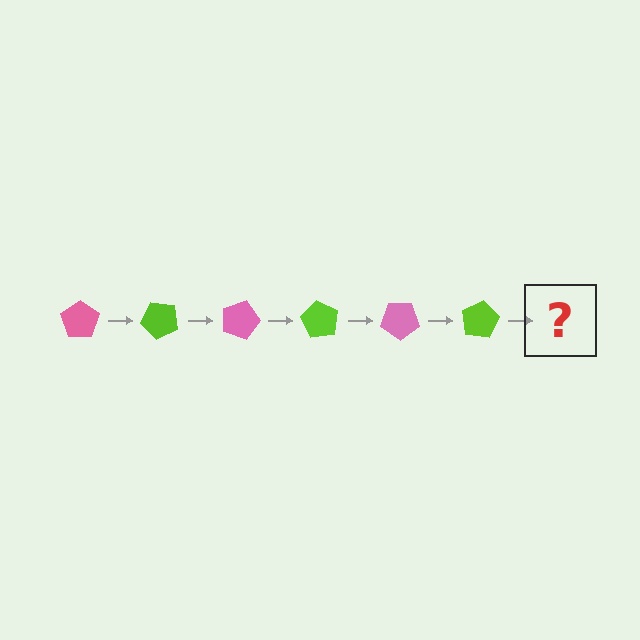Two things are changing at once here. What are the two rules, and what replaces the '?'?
The two rules are that it rotates 45 degrees each step and the color cycles through pink and lime. The '?' should be a pink pentagon, rotated 270 degrees from the start.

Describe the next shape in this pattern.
It should be a pink pentagon, rotated 270 degrees from the start.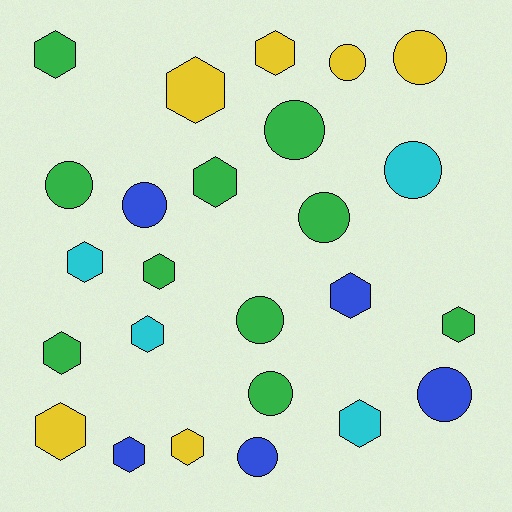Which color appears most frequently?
Green, with 10 objects.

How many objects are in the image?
There are 25 objects.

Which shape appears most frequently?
Hexagon, with 14 objects.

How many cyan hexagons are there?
There are 3 cyan hexagons.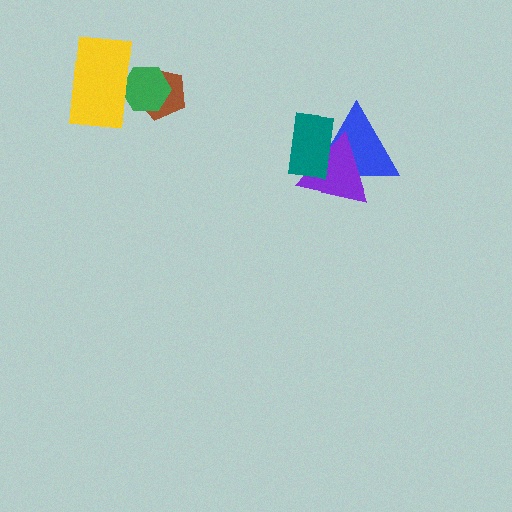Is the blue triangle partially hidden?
Yes, it is partially covered by another shape.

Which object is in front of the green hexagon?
The yellow rectangle is in front of the green hexagon.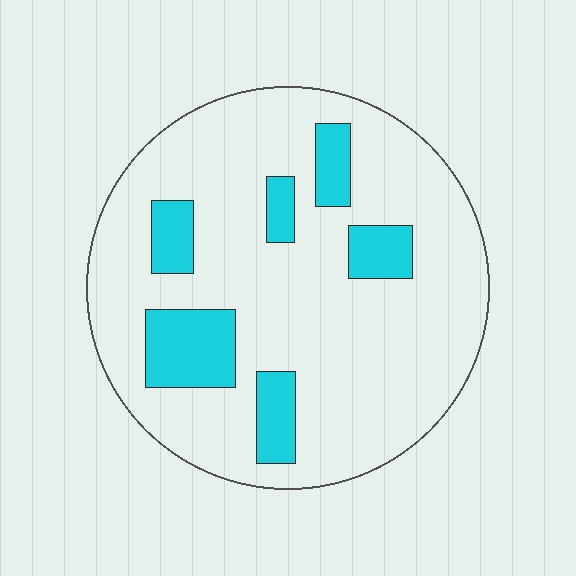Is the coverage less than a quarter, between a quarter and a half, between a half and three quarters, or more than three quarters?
Less than a quarter.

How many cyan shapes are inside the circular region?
6.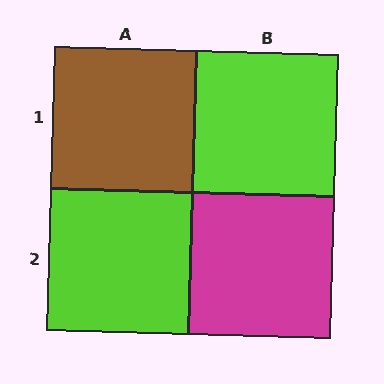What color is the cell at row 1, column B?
Lime.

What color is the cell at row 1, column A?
Brown.